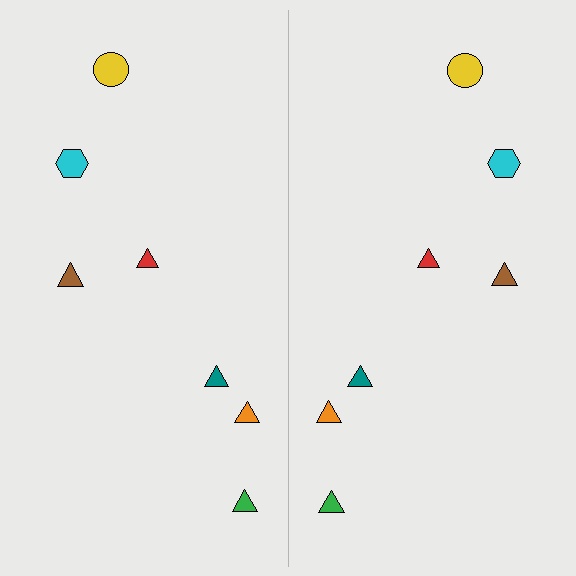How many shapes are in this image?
There are 14 shapes in this image.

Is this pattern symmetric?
Yes, this pattern has bilateral (reflection) symmetry.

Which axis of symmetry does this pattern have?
The pattern has a vertical axis of symmetry running through the center of the image.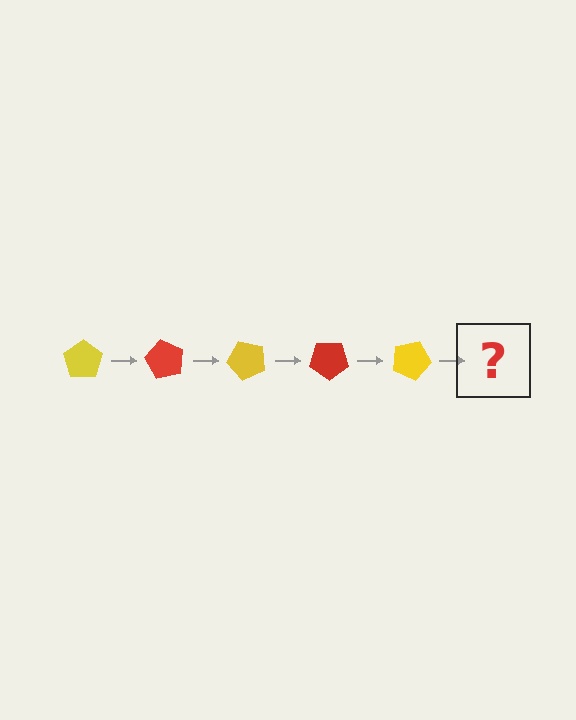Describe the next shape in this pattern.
It should be a red pentagon, rotated 300 degrees from the start.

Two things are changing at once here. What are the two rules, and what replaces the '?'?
The two rules are that it rotates 60 degrees each step and the color cycles through yellow and red. The '?' should be a red pentagon, rotated 300 degrees from the start.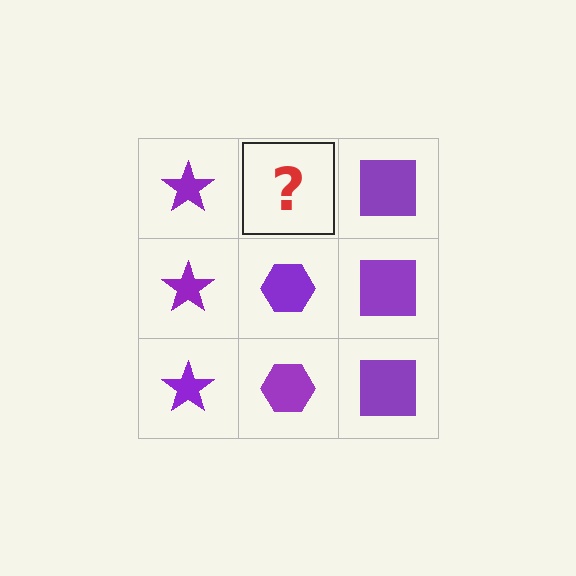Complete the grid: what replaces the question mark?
The question mark should be replaced with a purple hexagon.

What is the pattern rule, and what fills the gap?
The rule is that each column has a consistent shape. The gap should be filled with a purple hexagon.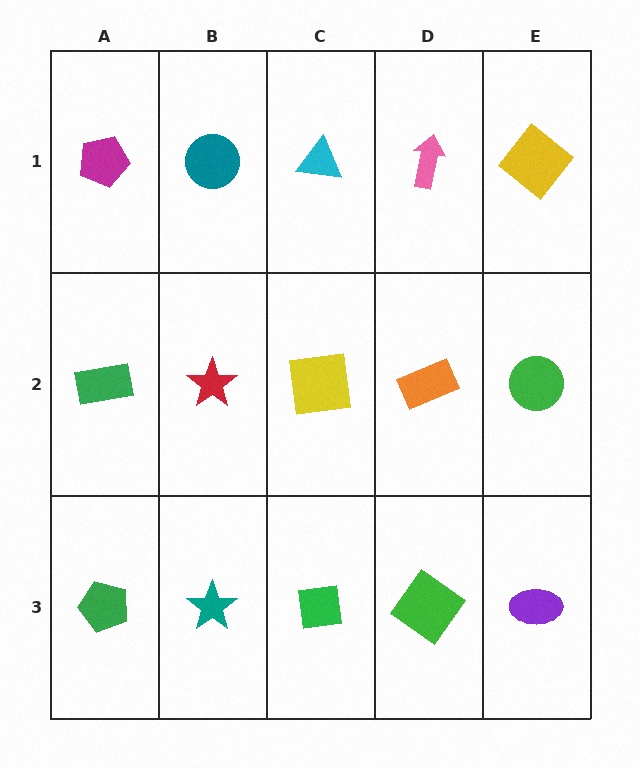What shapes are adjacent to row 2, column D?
A pink arrow (row 1, column D), a green diamond (row 3, column D), a yellow square (row 2, column C), a green circle (row 2, column E).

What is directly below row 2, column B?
A teal star.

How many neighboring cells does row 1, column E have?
2.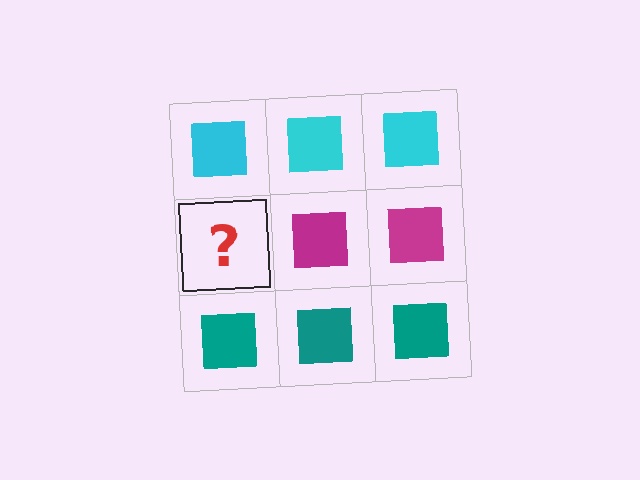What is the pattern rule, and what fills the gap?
The rule is that each row has a consistent color. The gap should be filled with a magenta square.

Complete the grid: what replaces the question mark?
The question mark should be replaced with a magenta square.